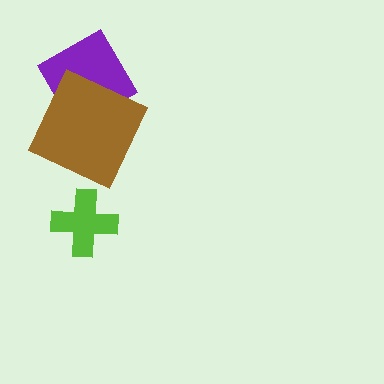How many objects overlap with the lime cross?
0 objects overlap with the lime cross.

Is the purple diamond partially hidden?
Yes, it is partially covered by another shape.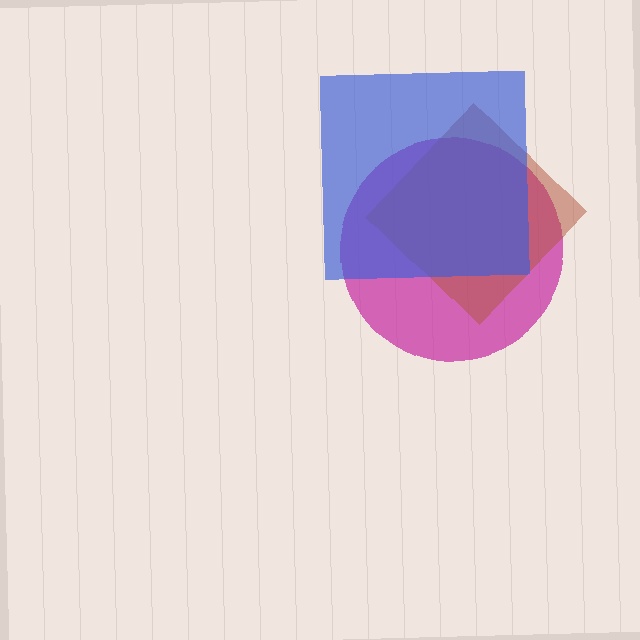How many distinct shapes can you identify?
There are 3 distinct shapes: a magenta circle, a brown diamond, a blue square.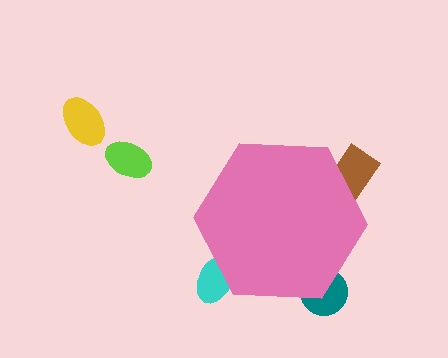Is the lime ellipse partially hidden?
No, the lime ellipse is fully visible.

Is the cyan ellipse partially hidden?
Yes, the cyan ellipse is partially hidden behind the pink hexagon.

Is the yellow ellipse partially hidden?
No, the yellow ellipse is fully visible.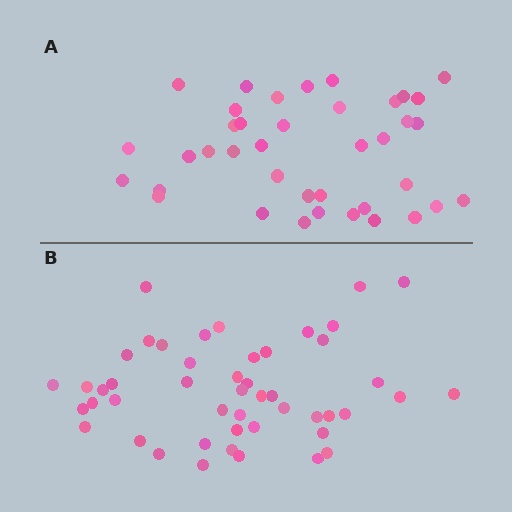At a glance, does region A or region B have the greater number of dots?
Region B (the bottom region) has more dots.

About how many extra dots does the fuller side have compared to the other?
Region B has roughly 8 or so more dots than region A.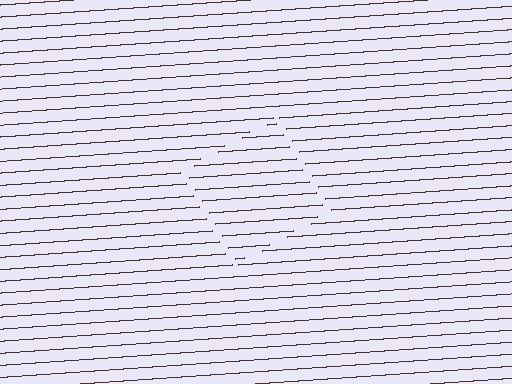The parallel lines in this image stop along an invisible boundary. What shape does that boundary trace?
An illusory square. The interior of the shape contains the same grating, shifted by half a period — the contour is defined by the phase discontinuity where line-ends from the inner and outer gratings abut.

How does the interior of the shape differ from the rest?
The interior of the shape contains the same grating, shifted by half a period — the contour is defined by the phase discontinuity where line-ends from the inner and outer gratings abut.